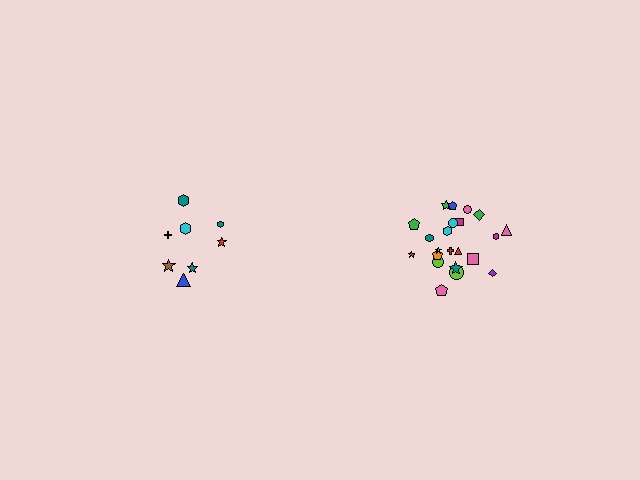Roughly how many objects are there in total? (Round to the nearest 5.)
Roughly 30 objects in total.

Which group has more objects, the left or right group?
The right group.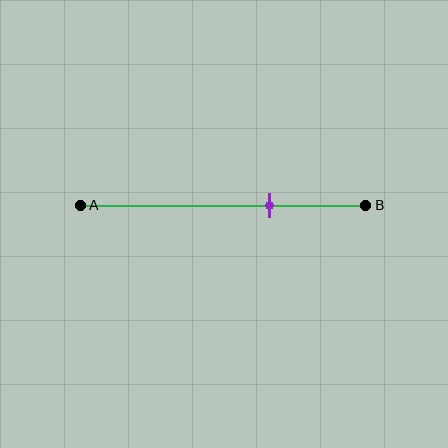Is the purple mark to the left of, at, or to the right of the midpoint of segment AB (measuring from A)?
The purple mark is to the right of the midpoint of segment AB.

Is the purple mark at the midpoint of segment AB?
No, the mark is at about 65% from A, not at the 50% midpoint.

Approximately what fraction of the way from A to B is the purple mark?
The purple mark is approximately 65% of the way from A to B.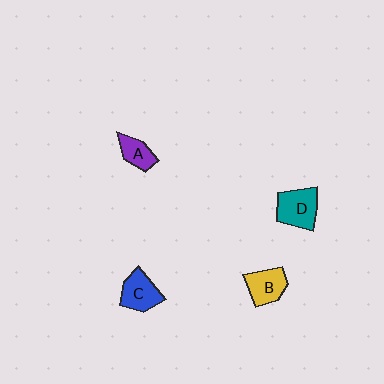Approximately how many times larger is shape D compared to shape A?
Approximately 1.6 times.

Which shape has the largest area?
Shape D (teal).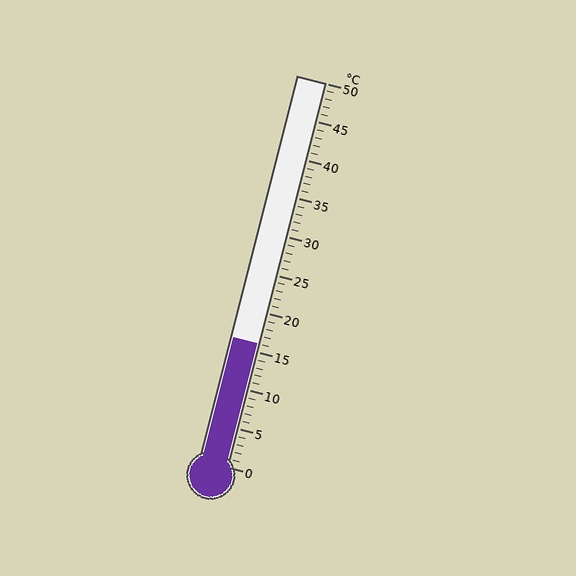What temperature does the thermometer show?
The thermometer shows approximately 16°C.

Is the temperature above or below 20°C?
The temperature is below 20°C.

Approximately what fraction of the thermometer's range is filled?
The thermometer is filled to approximately 30% of its range.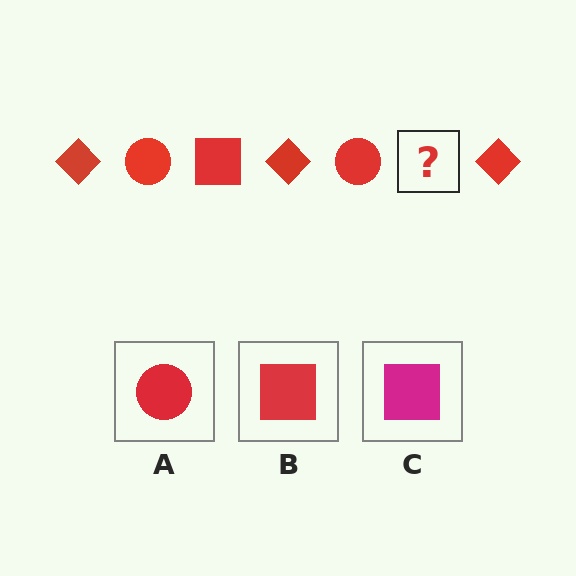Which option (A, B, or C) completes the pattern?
B.